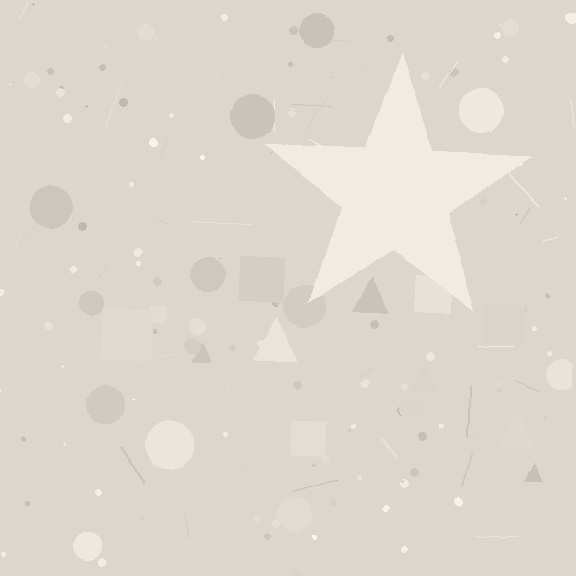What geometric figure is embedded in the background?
A star is embedded in the background.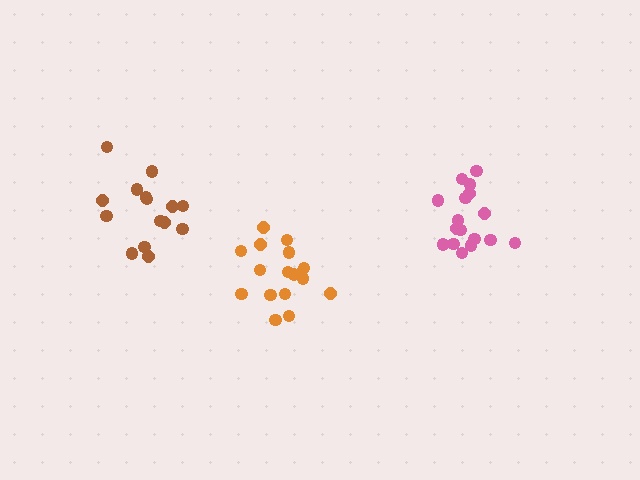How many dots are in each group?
Group 1: 17 dots, Group 2: 17 dots, Group 3: 15 dots (49 total).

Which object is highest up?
The brown cluster is topmost.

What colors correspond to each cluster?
The clusters are colored: pink, orange, brown.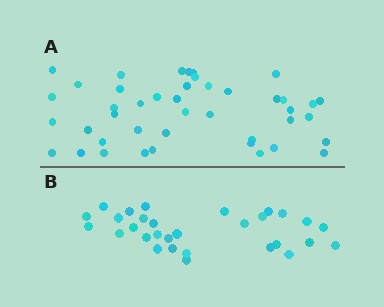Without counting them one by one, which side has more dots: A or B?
Region A (the top region) has more dots.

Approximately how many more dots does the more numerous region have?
Region A has approximately 15 more dots than region B.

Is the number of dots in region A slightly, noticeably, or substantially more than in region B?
Region A has noticeably more, but not dramatically so. The ratio is roughly 1.4 to 1.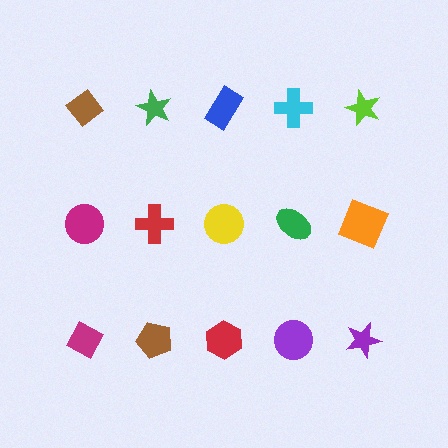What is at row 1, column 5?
A lime star.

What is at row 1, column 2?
A green star.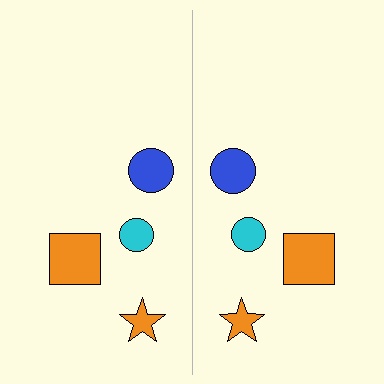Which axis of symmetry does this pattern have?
The pattern has a vertical axis of symmetry running through the center of the image.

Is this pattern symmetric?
Yes, this pattern has bilateral (reflection) symmetry.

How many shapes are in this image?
There are 8 shapes in this image.